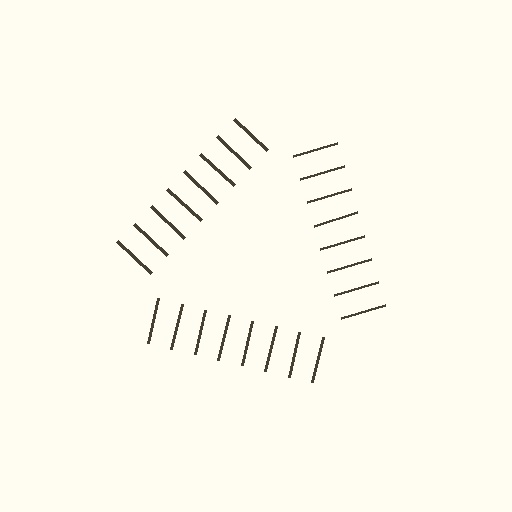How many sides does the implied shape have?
3 sides — the line-ends trace a triangle.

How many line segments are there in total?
24 — 8 along each of the 3 edges.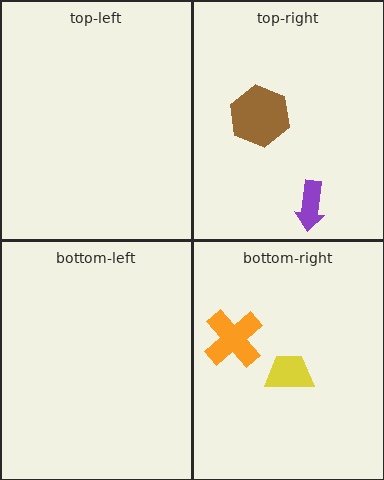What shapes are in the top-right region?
The brown hexagon, the purple arrow.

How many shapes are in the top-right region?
2.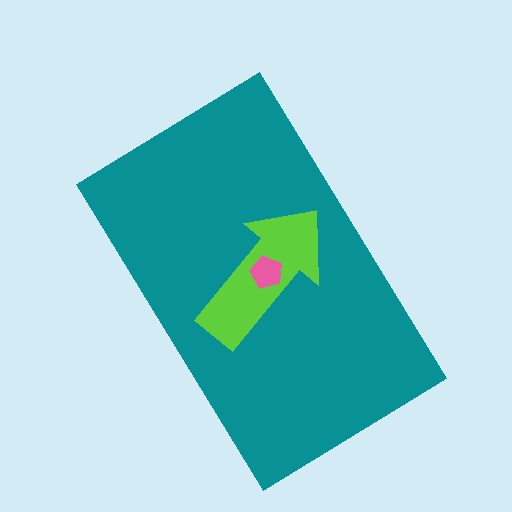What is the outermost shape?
The teal rectangle.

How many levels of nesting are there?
3.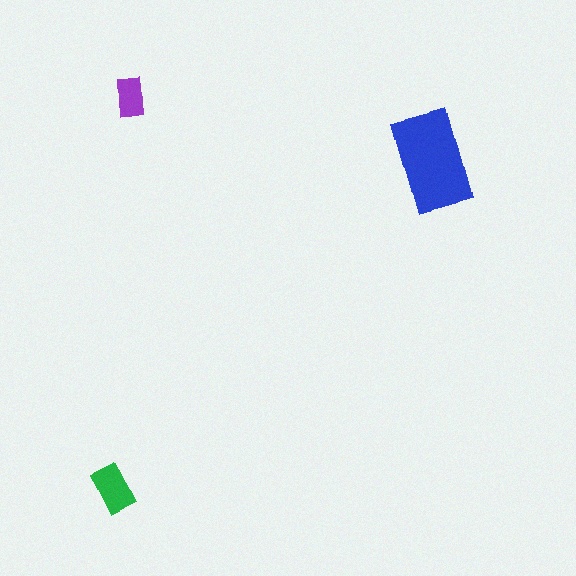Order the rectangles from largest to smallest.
the blue one, the green one, the purple one.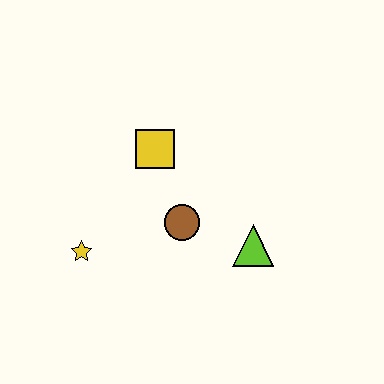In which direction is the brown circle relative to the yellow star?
The brown circle is to the right of the yellow star.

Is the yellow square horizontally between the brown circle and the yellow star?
Yes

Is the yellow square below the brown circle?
No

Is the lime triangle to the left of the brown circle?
No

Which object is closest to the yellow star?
The brown circle is closest to the yellow star.